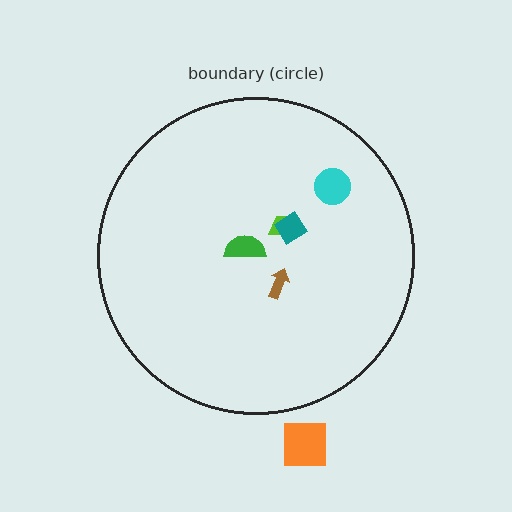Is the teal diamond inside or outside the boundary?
Inside.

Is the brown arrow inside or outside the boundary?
Inside.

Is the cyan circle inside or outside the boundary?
Inside.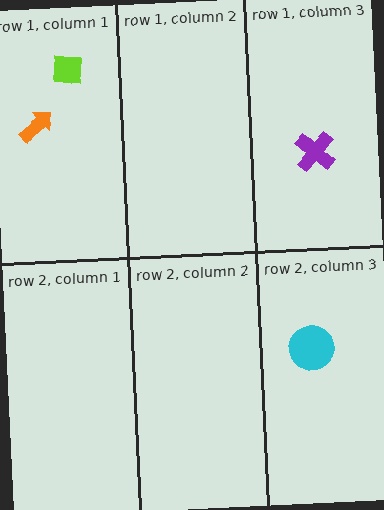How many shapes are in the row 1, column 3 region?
1.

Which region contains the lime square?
The row 1, column 1 region.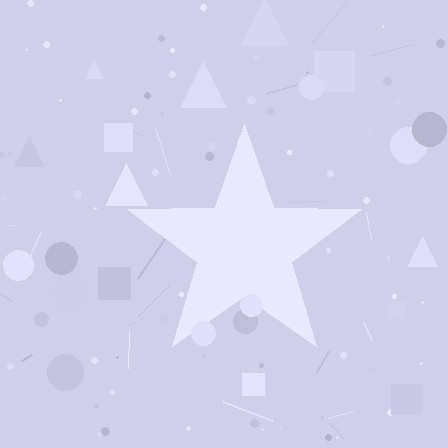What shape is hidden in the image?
A star is hidden in the image.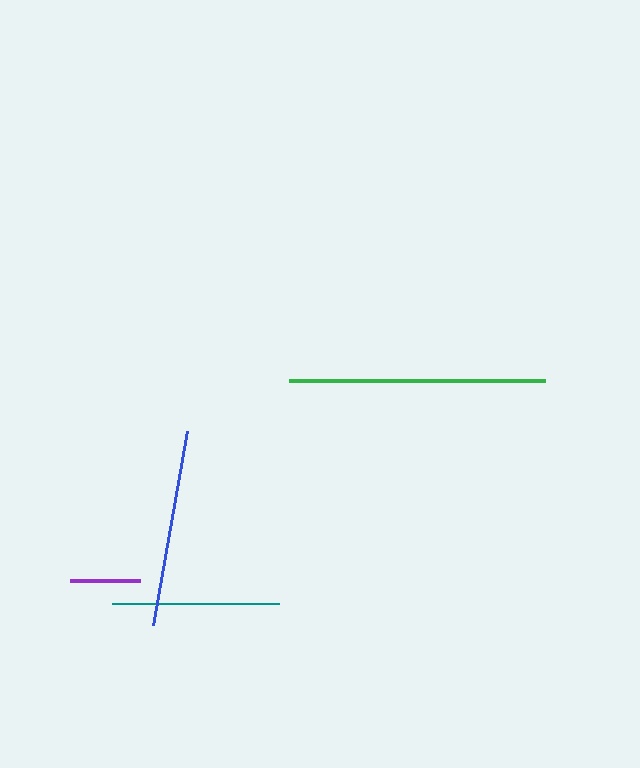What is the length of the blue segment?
The blue segment is approximately 197 pixels long.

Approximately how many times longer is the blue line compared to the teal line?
The blue line is approximately 1.2 times the length of the teal line.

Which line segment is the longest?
The green line is the longest at approximately 256 pixels.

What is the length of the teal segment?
The teal segment is approximately 167 pixels long.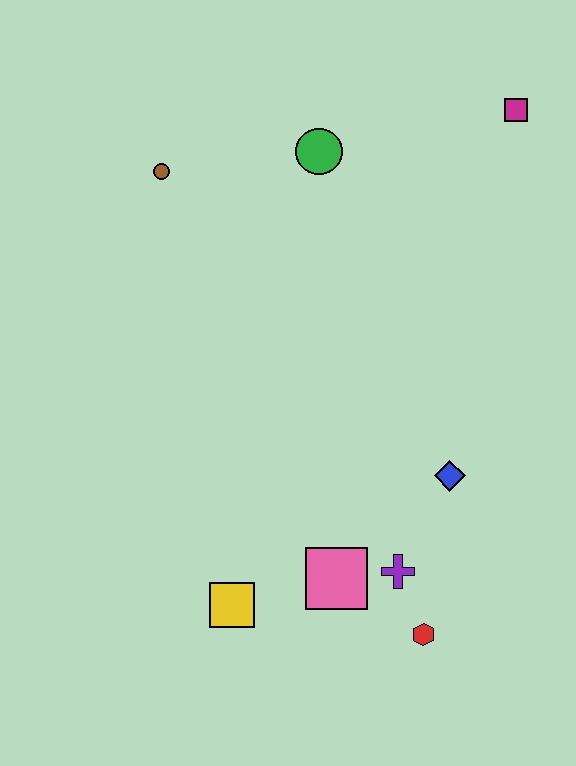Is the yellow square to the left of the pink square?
Yes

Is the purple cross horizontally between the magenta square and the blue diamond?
No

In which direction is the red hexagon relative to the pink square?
The red hexagon is to the right of the pink square.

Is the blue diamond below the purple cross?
No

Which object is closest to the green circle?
The brown circle is closest to the green circle.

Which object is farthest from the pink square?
The magenta square is farthest from the pink square.